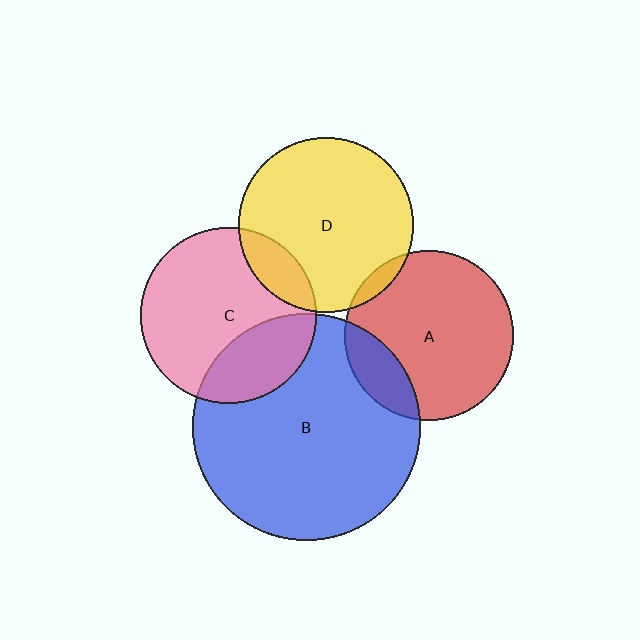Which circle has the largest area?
Circle B (blue).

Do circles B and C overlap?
Yes.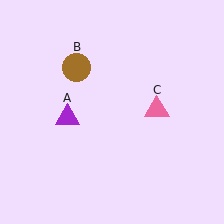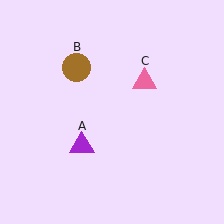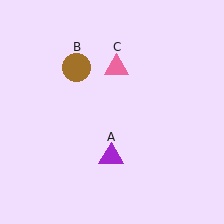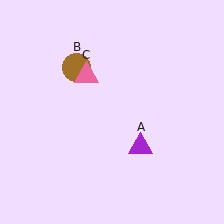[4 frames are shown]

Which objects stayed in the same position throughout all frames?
Brown circle (object B) remained stationary.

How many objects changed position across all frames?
2 objects changed position: purple triangle (object A), pink triangle (object C).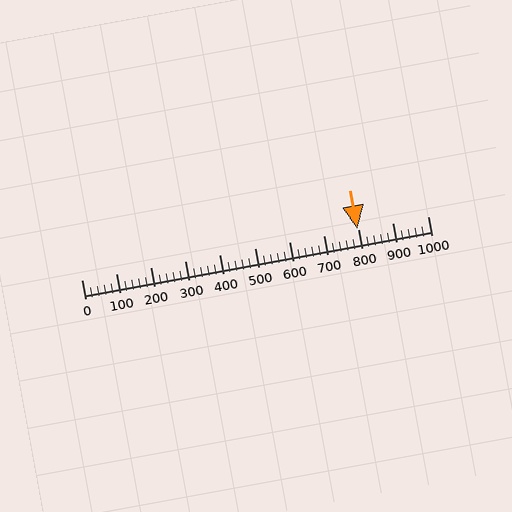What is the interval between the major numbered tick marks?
The major tick marks are spaced 100 units apart.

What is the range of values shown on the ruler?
The ruler shows values from 0 to 1000.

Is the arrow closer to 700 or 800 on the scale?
The arrow is closer to 800.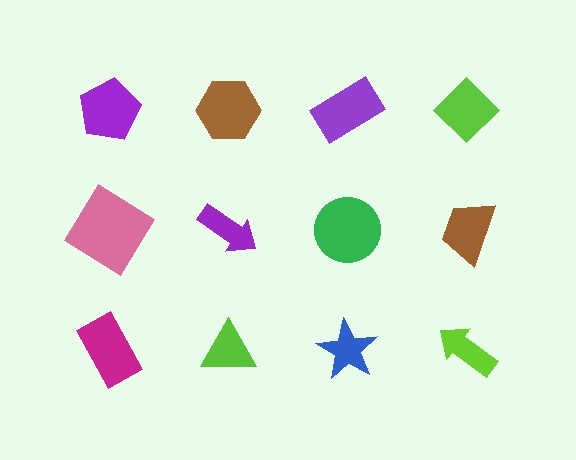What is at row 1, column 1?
A purple pentagon.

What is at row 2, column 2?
A purple arrow.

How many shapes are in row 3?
4 shapes.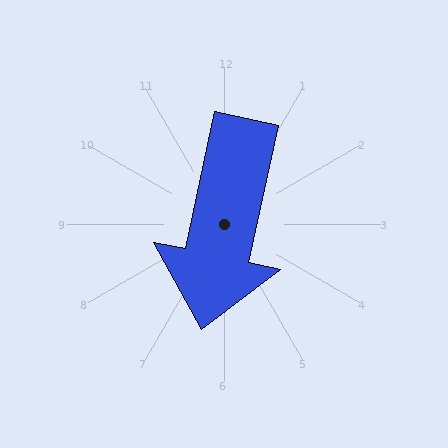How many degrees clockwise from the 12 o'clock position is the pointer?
Approximately 192 degrees.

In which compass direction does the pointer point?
South.